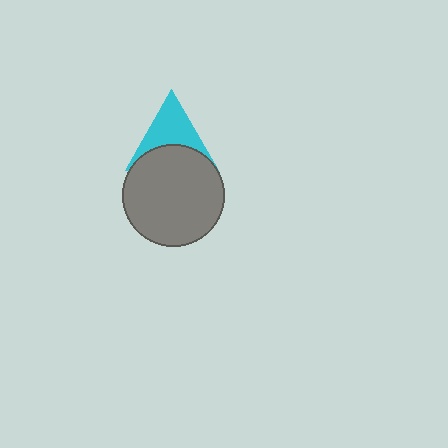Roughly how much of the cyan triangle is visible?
About half of it is visible (roughly 55%).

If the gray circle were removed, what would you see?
You would see the complete cyan triangle.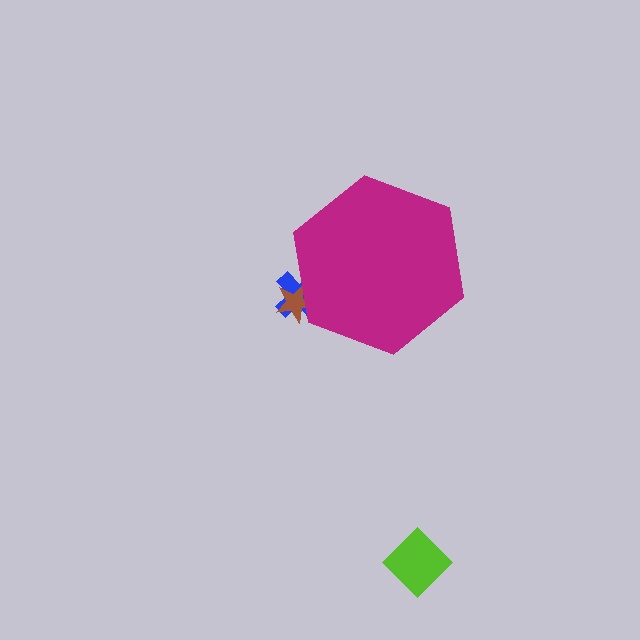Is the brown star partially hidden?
Yes, the brown star is partially hidden behind the magenta hexagon.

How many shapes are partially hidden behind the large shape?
2 shapes are partially hidden.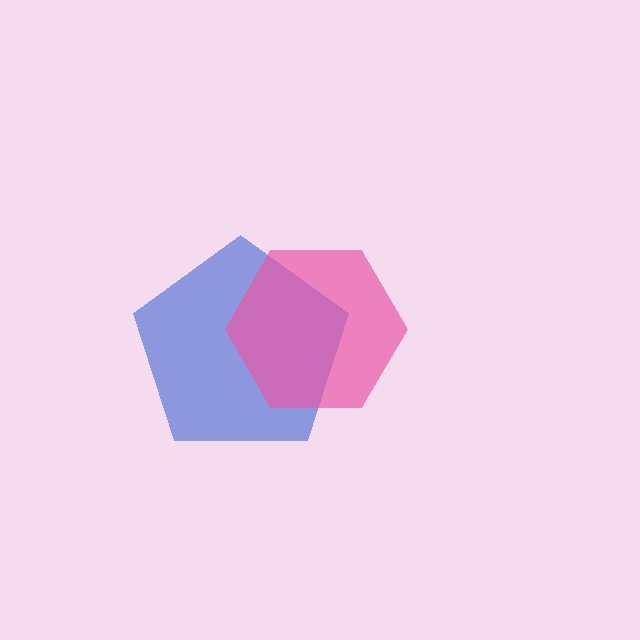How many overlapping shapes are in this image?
There are 2 overlapping shapes in the image.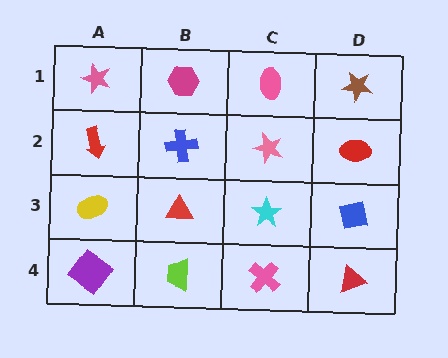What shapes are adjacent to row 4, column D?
A blue square (row 3, column D), a pink cross (row 4, column C).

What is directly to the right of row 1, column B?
A pink ellipse.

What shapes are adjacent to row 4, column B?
A red triangle (row 3, column B), a purple diamond (row 4, column A), a pink cross (row 4, column C).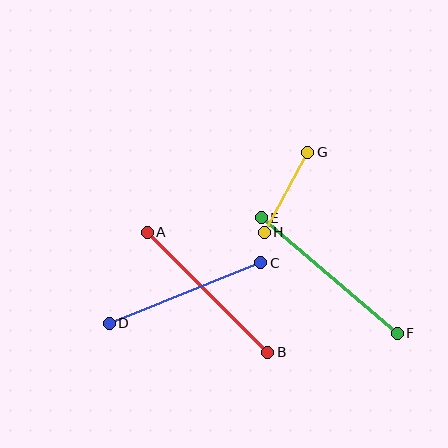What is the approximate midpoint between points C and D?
The midpoint is at approximately (185, 293) pixels.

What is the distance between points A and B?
The distance is approximately 170 pixels.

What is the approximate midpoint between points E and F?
The midpoint is at approximately (329, 276) pixels.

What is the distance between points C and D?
The distance is approximately 163 pixels.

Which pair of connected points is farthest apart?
Points E and F are farthest apart.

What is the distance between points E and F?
The distance is approximately 179 pixels.